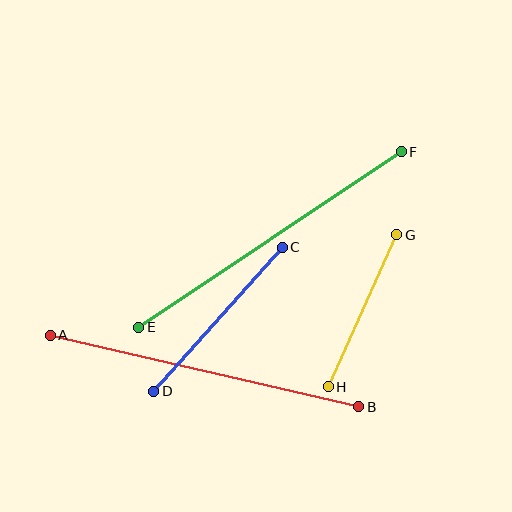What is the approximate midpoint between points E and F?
The midpoint is at approximately (270, 240) pixels.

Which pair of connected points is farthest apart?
Points A and B are farthest apart.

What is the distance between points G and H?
The distance is approximately 167 pixels.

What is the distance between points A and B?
The distance is approximately 316 pixels.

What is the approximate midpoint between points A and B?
The midpoint is at approximately (204, 371) pixels.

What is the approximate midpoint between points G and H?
The midpoint is at approximately (363, 311) pixels.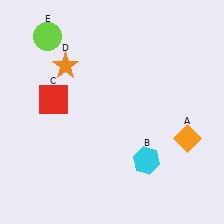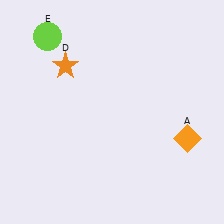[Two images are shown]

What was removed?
The red square (C), the cyan hexagon (B) were removed in Image 2.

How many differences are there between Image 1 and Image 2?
There are 2 differences between the two images.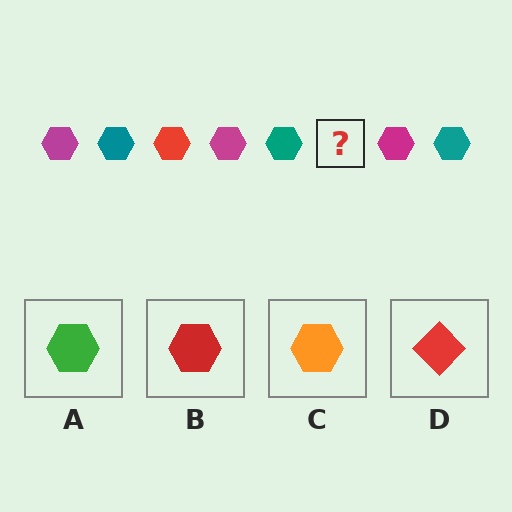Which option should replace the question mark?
Option B.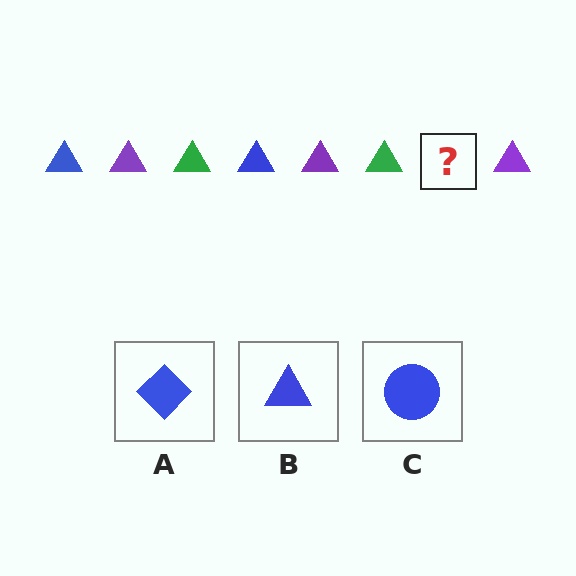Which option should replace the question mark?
Option B.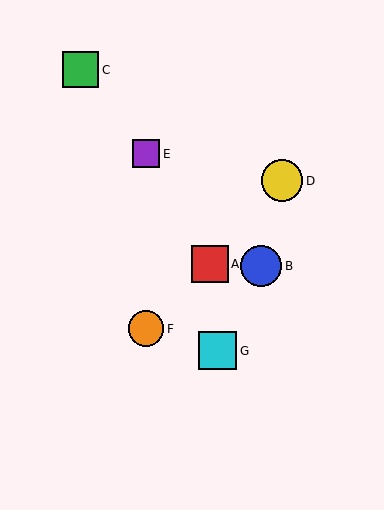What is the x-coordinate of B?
Object B is at x≈261.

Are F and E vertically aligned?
Yes, both are at x≈146.